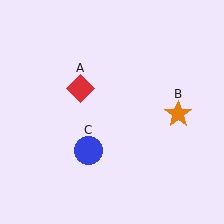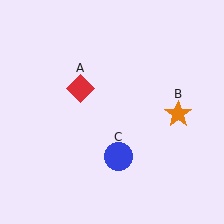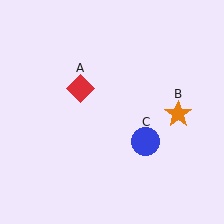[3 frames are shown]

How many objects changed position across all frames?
1 object changed position: blue circle (object C).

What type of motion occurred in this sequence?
The blue circle (object C) rotated counterclockwise around the center of the scene.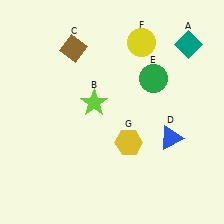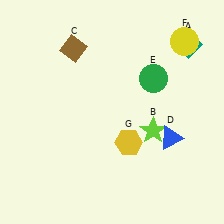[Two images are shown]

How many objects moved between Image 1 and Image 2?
2 objects moved between the two images.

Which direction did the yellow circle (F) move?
The yellow circle (F) moved right.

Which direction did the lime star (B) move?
The lime star (B) moved right.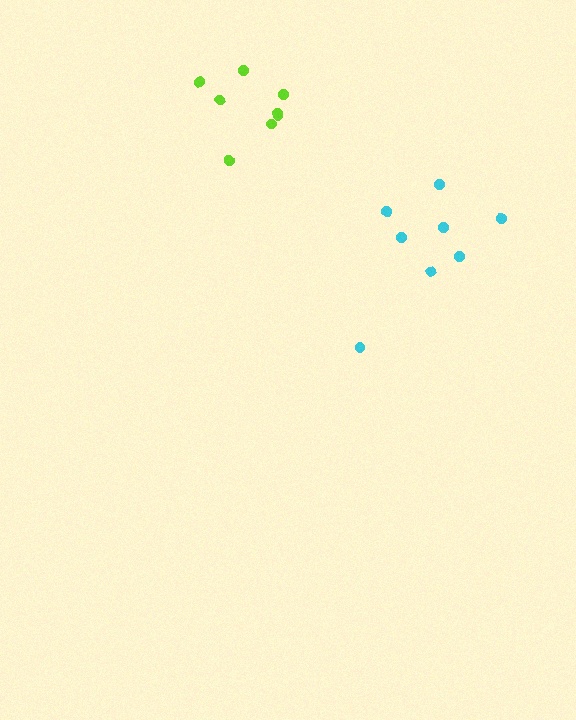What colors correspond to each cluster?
The clusters are colored: lime, cyan.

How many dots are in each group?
Group 1: 8 dots, Group 2: 8 dots (16 total).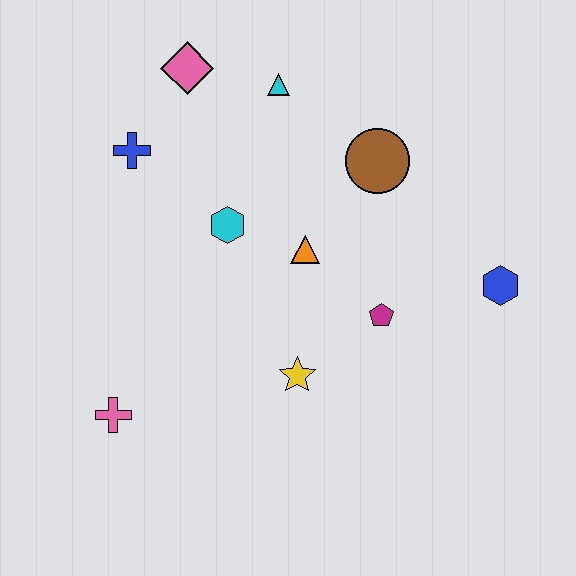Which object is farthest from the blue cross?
The blue hexagon is farthest from the blue cross.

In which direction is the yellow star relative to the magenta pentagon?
The yellow star is to the left of the magenta pentagon.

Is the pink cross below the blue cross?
Yes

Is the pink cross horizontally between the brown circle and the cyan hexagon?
No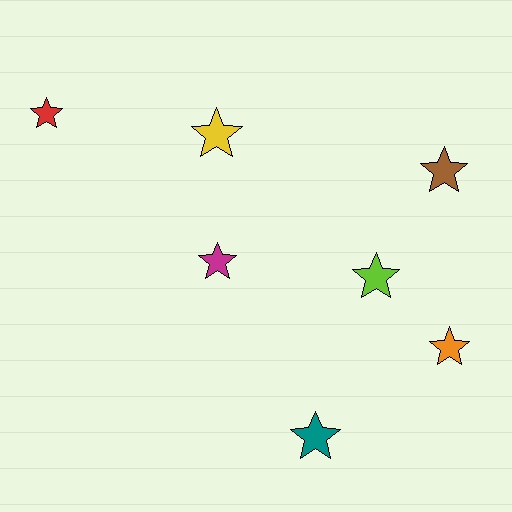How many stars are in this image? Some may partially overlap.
There are 7 stars.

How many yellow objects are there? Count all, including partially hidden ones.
There is 1 yellow object.